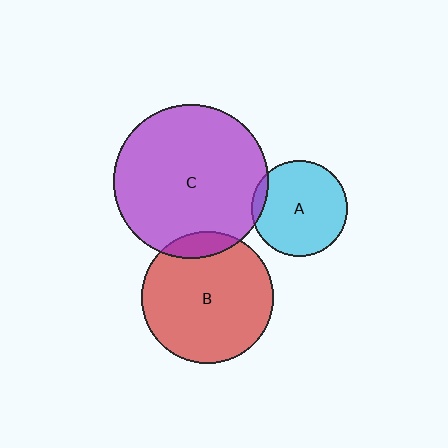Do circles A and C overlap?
Yes.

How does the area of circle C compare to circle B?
Approximately 1.4 times.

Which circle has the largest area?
Circle C (purple).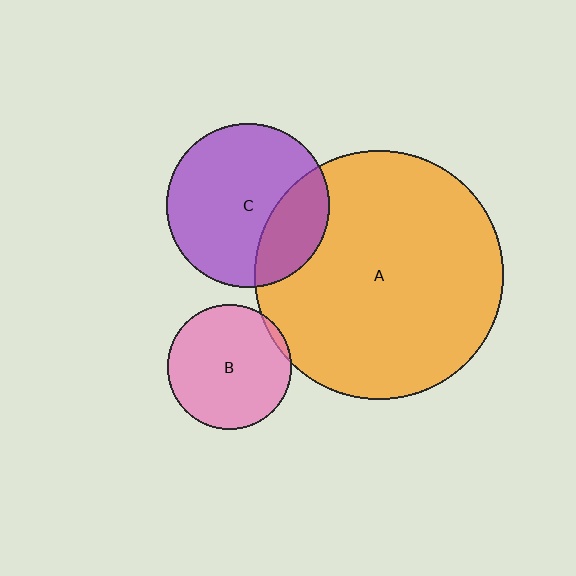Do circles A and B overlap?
Yes.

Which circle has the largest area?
Circle A (orange).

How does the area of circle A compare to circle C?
Approximately 2.3 times.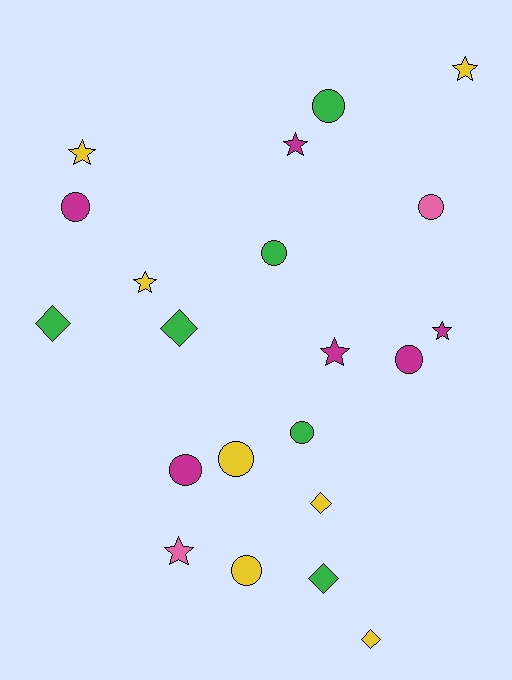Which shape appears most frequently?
Circle, with 9 objects.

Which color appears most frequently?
Yellow, with 7 objects.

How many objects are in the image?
There are 21 objects.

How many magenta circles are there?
There are 3 magenta circles.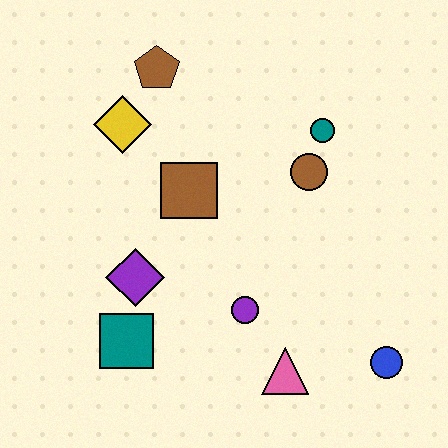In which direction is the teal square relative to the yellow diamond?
The teal square is below the yellow diamond.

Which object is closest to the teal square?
The purple diamond is closest to the teal square.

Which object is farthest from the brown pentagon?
The blue circle is farthest from the brown pentagon.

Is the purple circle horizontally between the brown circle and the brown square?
Yes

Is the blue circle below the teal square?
Yes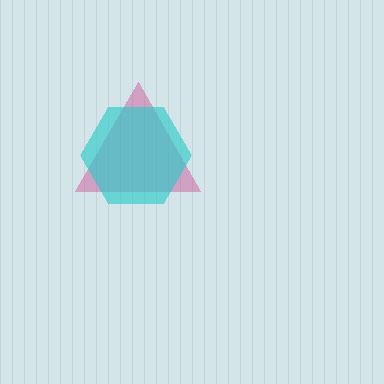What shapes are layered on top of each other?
The layered shapes are: a magenta triangle, a cyan hexagon.